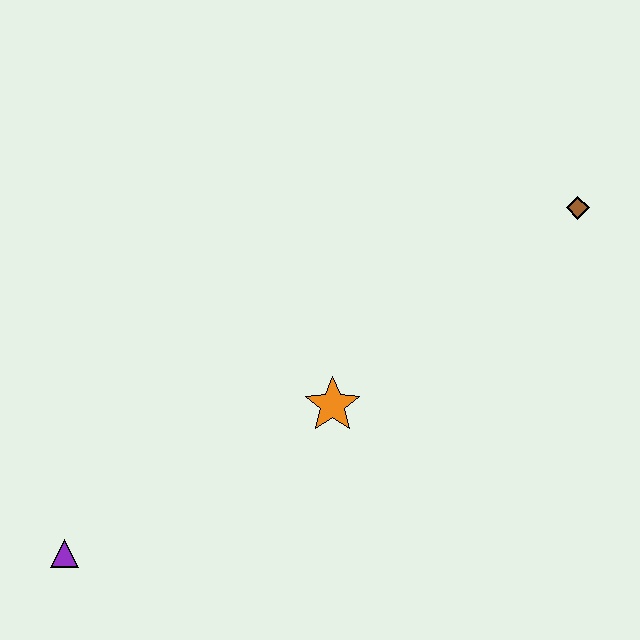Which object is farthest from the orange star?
The brown diamond is farthest from the orange star.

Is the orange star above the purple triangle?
Yes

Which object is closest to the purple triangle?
The orange star is closest to the purple triangle.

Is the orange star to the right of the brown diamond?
No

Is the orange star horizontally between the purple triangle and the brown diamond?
Yes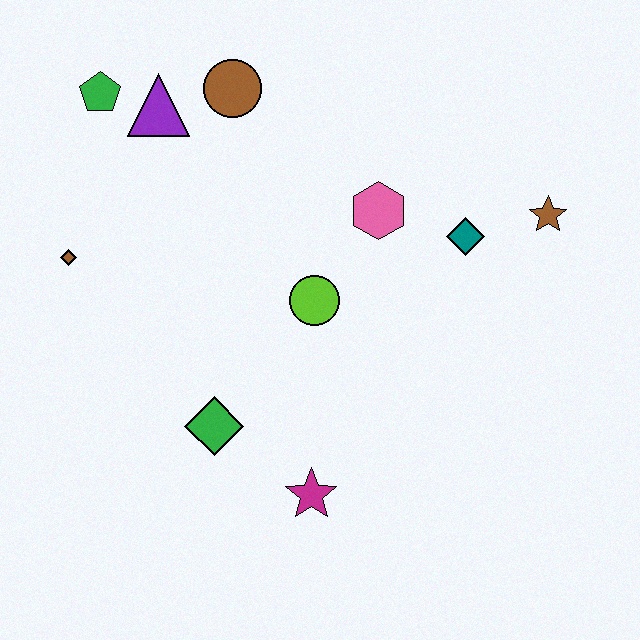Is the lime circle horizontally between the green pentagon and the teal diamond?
Yes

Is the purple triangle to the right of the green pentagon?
Yes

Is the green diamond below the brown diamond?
Yes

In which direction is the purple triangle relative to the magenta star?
The purple triangle is above the magenta star.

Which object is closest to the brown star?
The teal diamond is closest to the brown star.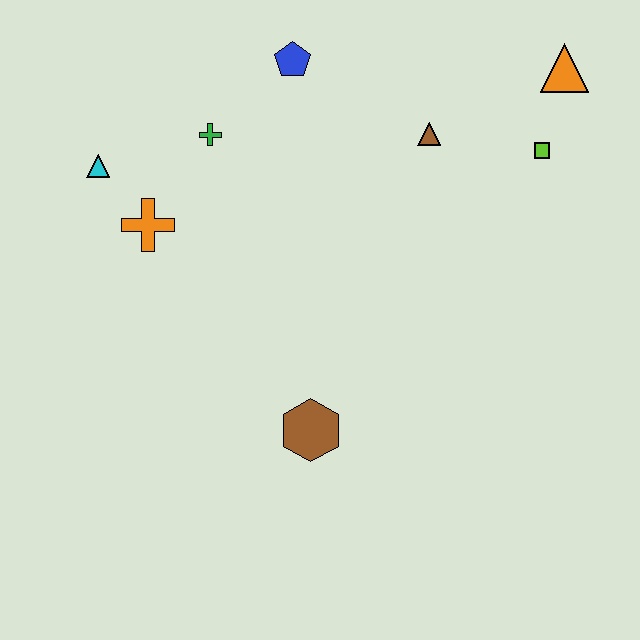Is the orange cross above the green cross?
No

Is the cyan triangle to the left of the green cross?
Yes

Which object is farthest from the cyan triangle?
The orange triangle is farthest from the cyan triangle.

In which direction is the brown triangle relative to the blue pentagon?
The brown triangle is to the right of the blue pentagon.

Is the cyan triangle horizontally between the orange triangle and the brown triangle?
No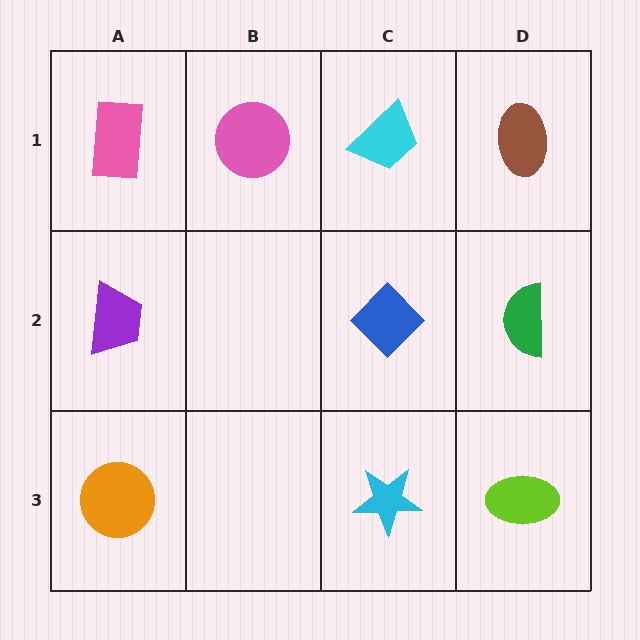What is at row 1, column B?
A pink circle.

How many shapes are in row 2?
3 shapes.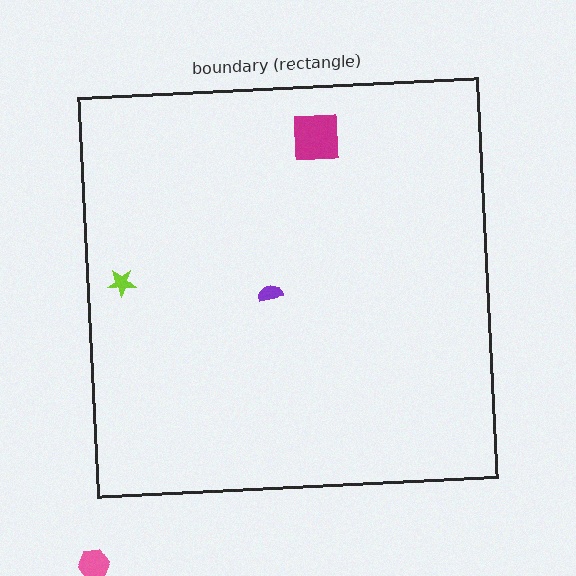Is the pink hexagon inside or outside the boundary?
Outside.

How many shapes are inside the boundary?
3 inside, 1 outside.